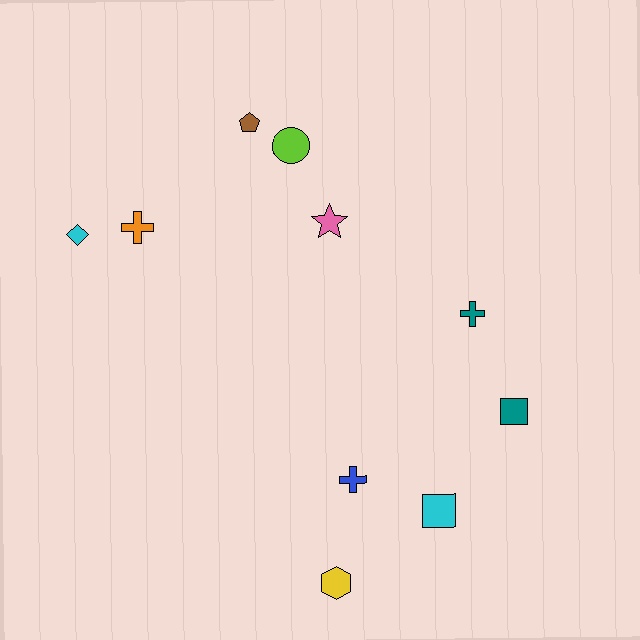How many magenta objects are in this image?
There are no magenta objects.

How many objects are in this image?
There are 10 objects.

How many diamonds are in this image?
There is 1 diamond.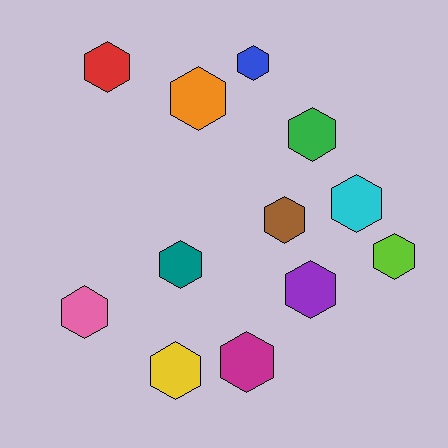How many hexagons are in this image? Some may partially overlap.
There are 12 hexagons.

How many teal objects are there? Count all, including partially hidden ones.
There is 1 teal object.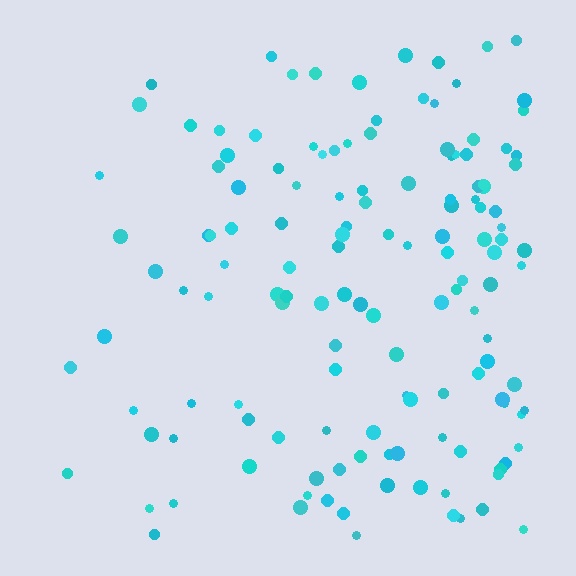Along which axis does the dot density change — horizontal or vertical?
Horizontal.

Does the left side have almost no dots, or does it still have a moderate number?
Still a moderate number, just noticeably fewer than the right.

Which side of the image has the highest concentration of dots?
The right.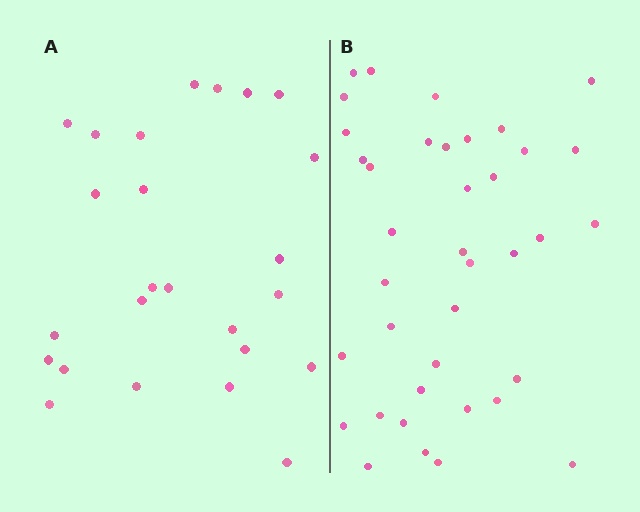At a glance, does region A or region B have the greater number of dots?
Region B (the right region) has more dots.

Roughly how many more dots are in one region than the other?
Region B has approximately 15 more dots than region A.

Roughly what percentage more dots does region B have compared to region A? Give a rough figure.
About 50% more.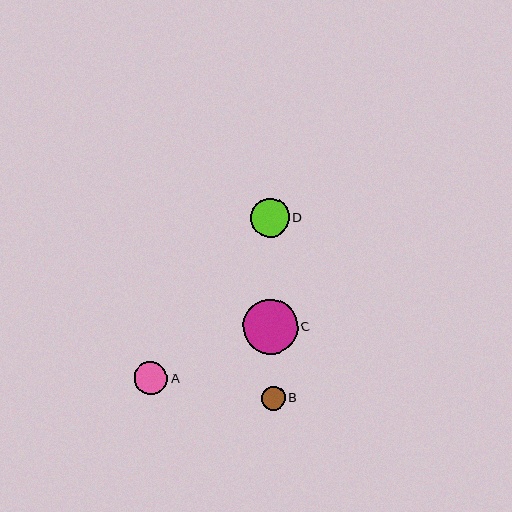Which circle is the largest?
Circle C is the largest with a size of approximately 55 pixels.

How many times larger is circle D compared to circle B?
Circle D is approximately 1.6 times the size of circle B.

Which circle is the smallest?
Circle B is the smallest with a size of approximately 24 pixels.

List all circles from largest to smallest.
From largest to smallest: C, D, A, B.